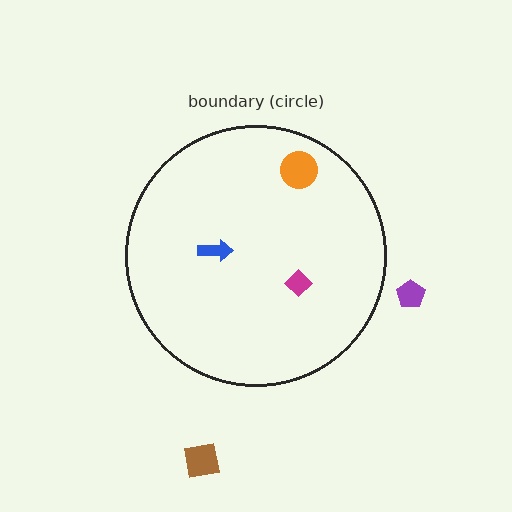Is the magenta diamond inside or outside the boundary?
Inside.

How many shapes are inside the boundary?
3 inside, 2 outside.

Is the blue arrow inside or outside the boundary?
Inside.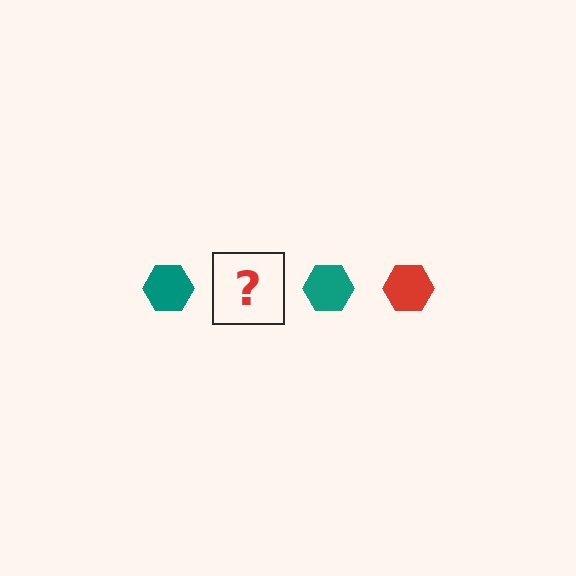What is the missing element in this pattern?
The missing element is a red hexagon.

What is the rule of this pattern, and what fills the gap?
The rule is that the pattern cycles through teal, red hexagons. The gap should be filled with a red hexagon.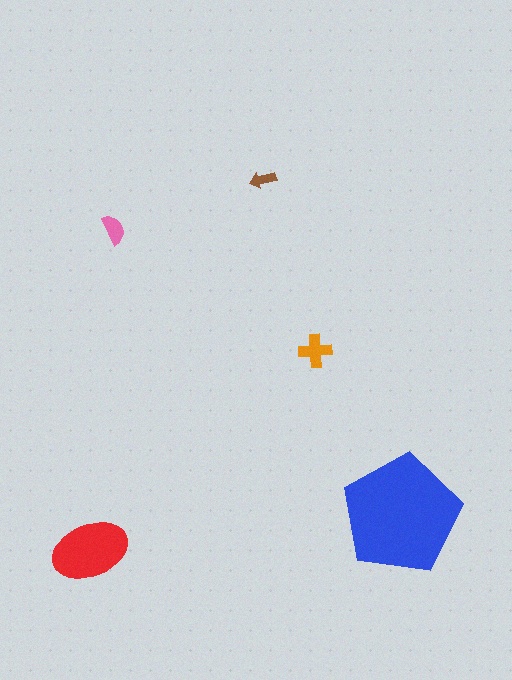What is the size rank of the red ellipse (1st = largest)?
2nd.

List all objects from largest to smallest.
The blue pentagon, the red ellipse, the orange cross, the pink semicircle, the brown arrow.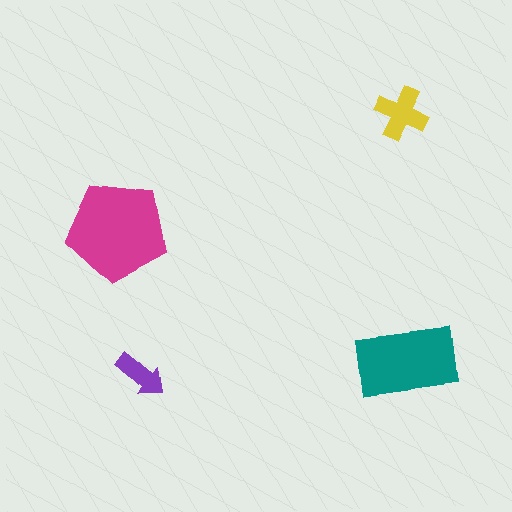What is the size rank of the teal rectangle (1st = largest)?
2nd.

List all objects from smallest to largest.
The purple arrow, the yellow cross, the teal rectangle, the magenta pentagon.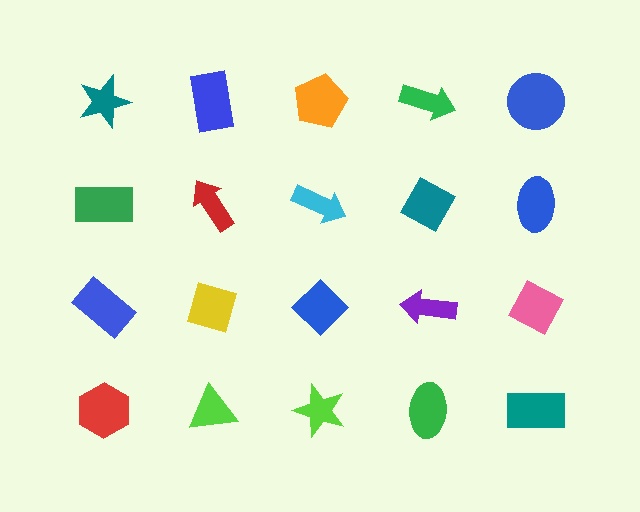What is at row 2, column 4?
A teal diamond.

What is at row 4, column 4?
A green ellipse.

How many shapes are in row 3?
5 shapes.